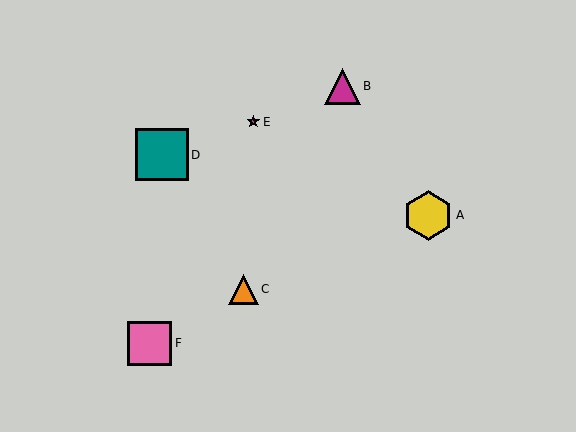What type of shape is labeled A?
Shape A is a yellow hexagon.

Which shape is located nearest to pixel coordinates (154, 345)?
The pink square (labeled F) at (149, 343) is nearest to that location.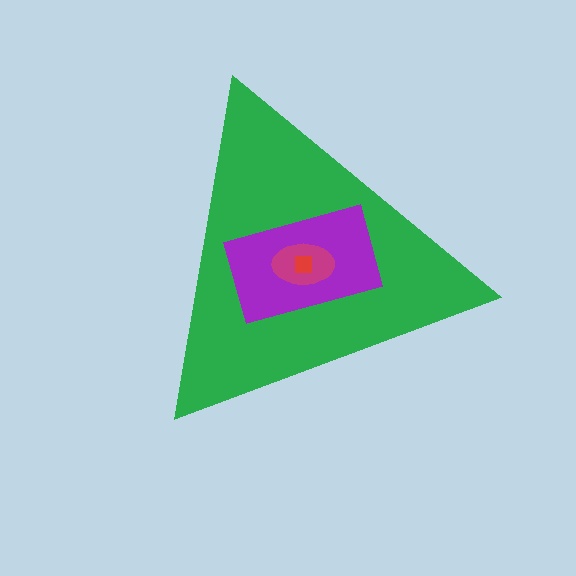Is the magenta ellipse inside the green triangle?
Yes.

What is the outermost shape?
The green triangle.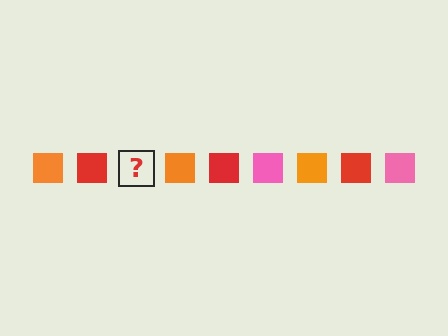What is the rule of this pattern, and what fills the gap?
The rule is that the pattern cycles through orange, red, pink squares. The gap should be filled with a pink square.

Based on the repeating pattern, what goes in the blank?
The blank should be a pink square.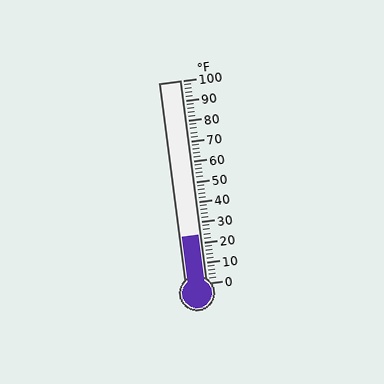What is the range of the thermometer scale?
The thermometer scale ranges from 0°F to 100°F.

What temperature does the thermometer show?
The thermometer shows approximately 24°F.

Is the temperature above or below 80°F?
The temperature is below 80°F.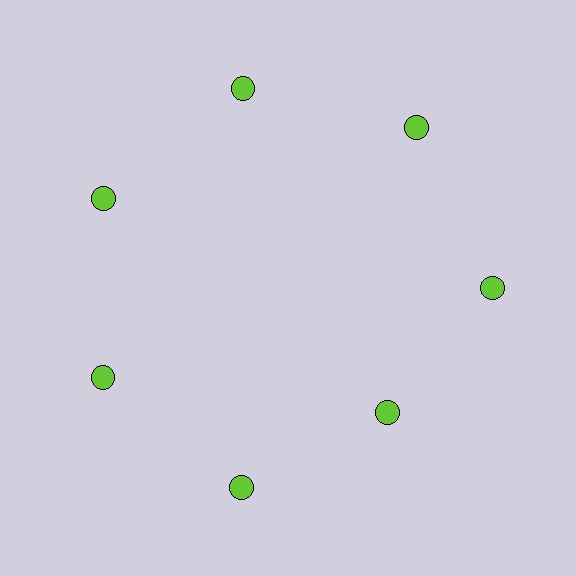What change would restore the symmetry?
The symmetry would be restored by moving it outward, back onto the ring so that all 7 circles sit at equal angles and equal distance from the center.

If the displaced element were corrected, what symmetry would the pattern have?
It would have 7-fold rotational symmetry — the pattern would map onto itself every 51 degrees.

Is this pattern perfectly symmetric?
No. The 7 lime circles are arranged in a ring, but one element near the 5 o'clock position is pulled inward toward the center, breaking the 7-fold rotational symmetry.